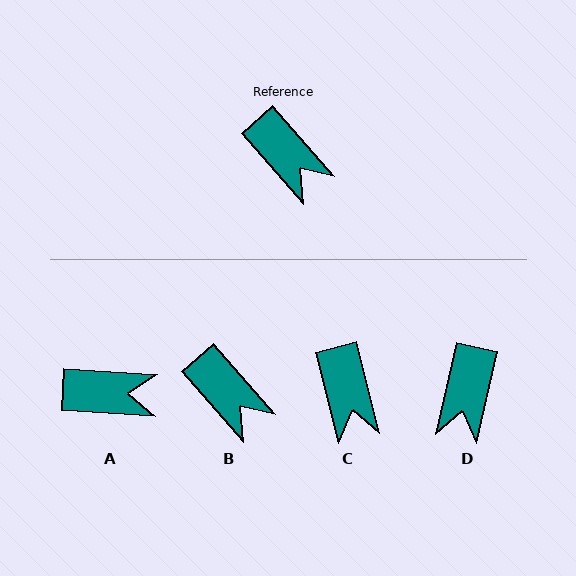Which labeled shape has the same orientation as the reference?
B.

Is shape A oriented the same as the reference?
No, it is off by about 45 degrees.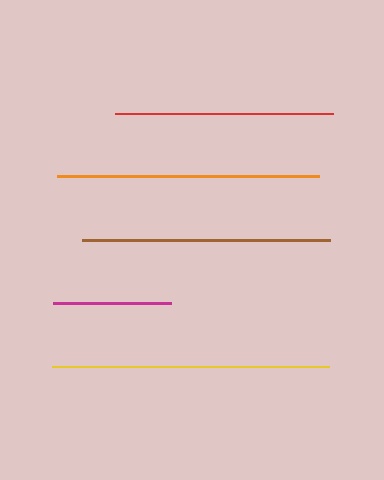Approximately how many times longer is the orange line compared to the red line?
The orange line is approximately 1.2 times the length of the red line.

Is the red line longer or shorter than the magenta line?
The red line is longer than the magenta line.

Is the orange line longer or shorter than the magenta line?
The orange line is longer than the magenta line.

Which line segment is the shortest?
The magenta line is the shortest at approximately 118 pixels.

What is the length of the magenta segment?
The magenta segment is approximately 118 pixels long.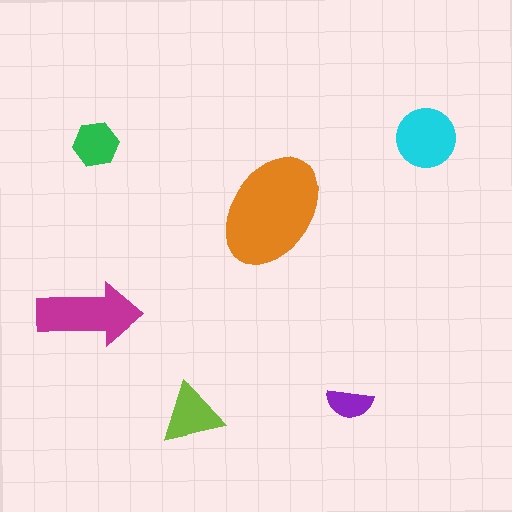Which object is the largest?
The orange ellipse.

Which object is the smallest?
The purple semicircle.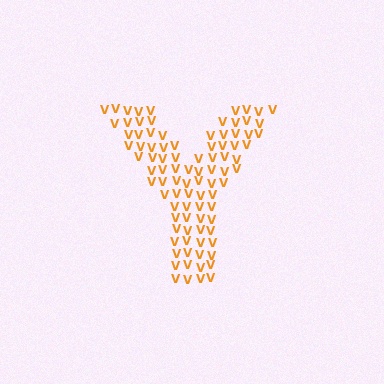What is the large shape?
The large shape is the letter Y.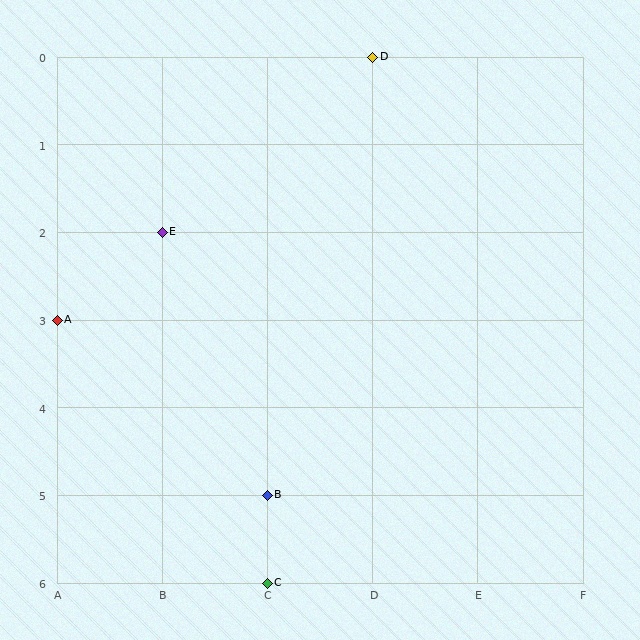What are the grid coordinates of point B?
Point B is at grid coordinates (C, 5).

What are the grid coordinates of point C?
Point C is at grid coordinates (C, 6).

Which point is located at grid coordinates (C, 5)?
Point B is at (C, 5).